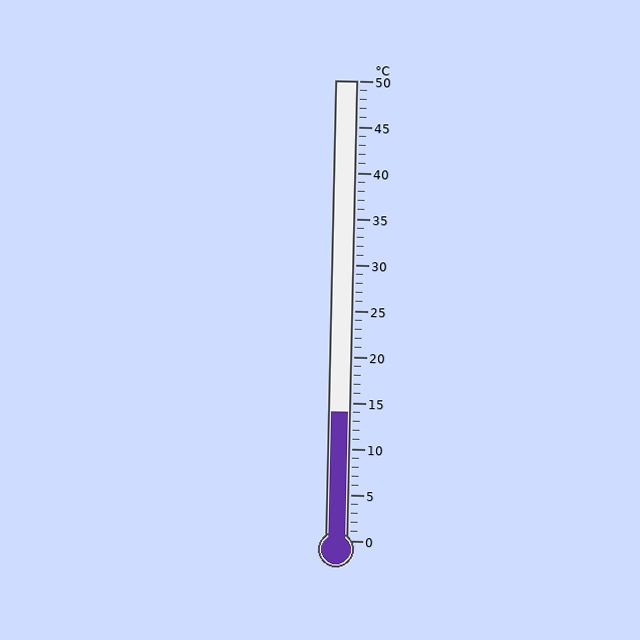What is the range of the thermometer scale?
The thermometer scale ranges from 0°C to 50°C.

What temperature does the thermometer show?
The thermometer shows approximately 14°C.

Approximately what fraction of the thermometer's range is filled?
The thermometer is filled to approximately 30% of its range.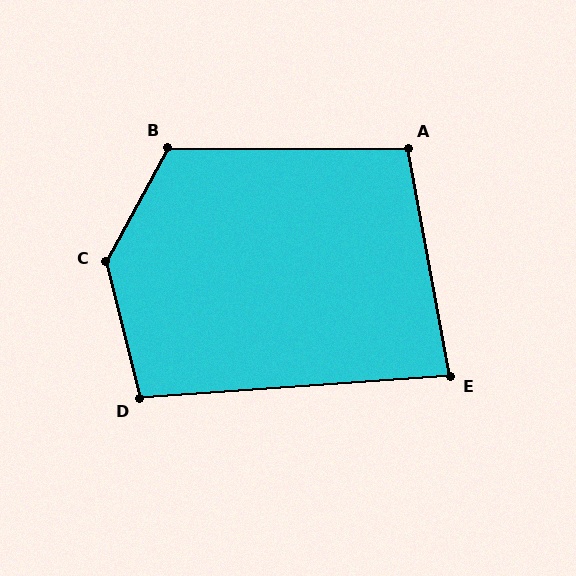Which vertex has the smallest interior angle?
E, at approximately 84 degrees.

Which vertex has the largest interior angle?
C, at approximately 137 degrees.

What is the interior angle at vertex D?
Approximately 100 degrees (obtuse).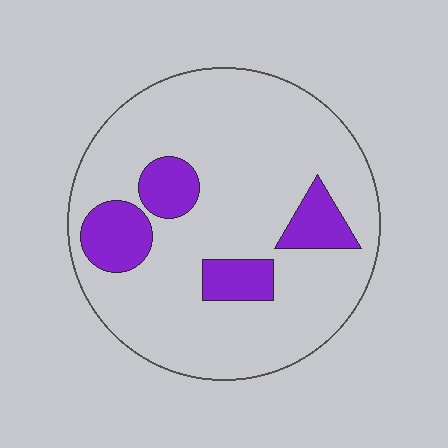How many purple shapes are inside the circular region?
4.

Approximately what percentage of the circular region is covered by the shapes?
Approximately 20%.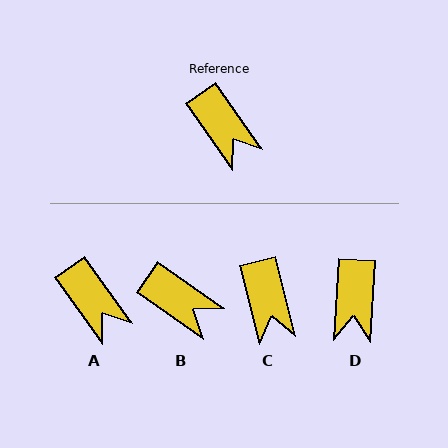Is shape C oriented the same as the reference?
No, it is off by about 21 degrees.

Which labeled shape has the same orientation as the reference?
A.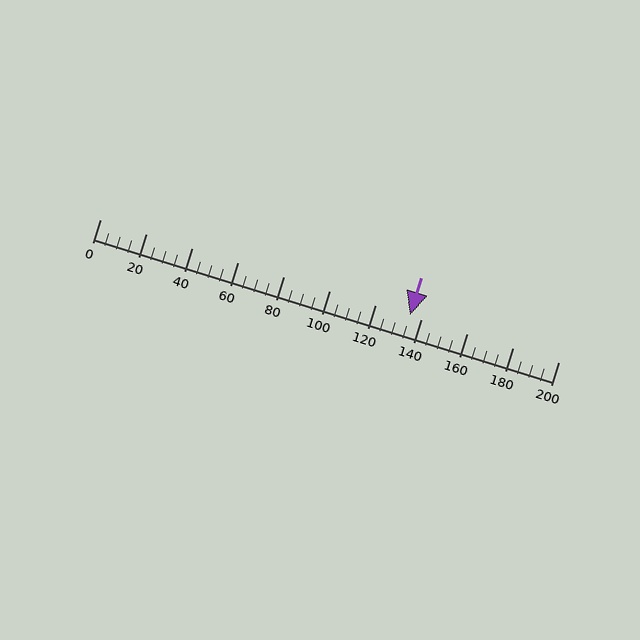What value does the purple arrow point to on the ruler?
The purple arrow points to approximately 135.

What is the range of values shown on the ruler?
The ruler shows values from 0 to 200.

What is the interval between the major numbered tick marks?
The major tick marks are spaced 20 units apart.